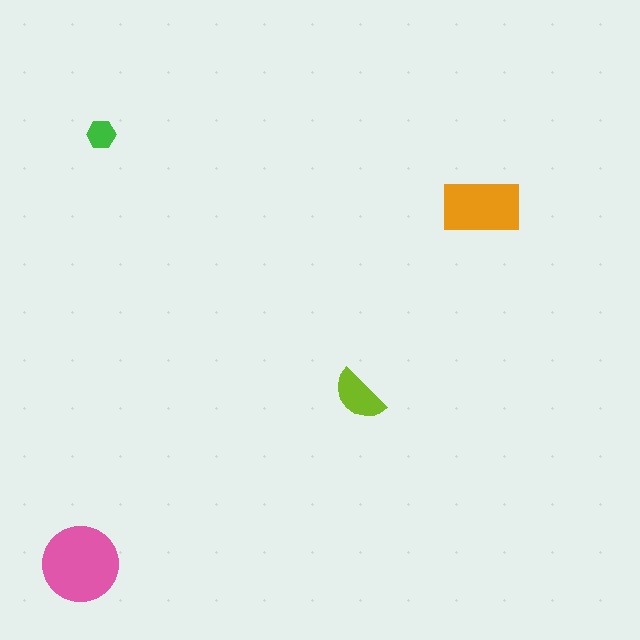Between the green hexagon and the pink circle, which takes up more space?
The pink circle.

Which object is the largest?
The pink circle.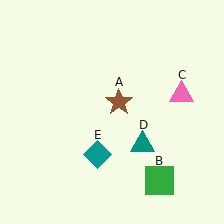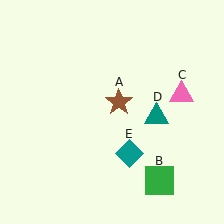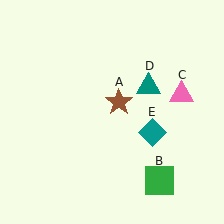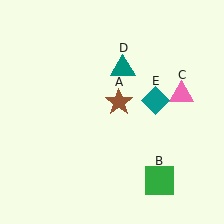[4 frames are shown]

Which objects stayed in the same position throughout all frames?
Brown star (object A) and green square (object B) and pink triangle (object C) remained stationary.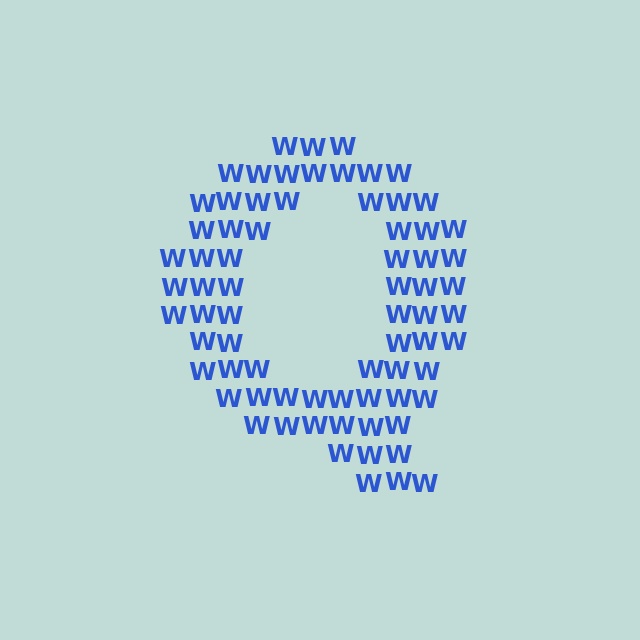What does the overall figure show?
The overall figure shows the letter Q.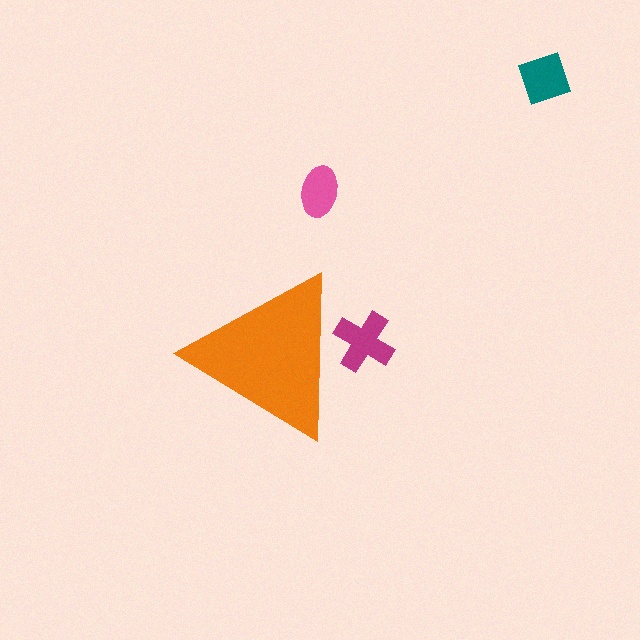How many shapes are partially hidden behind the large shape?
1 shape is partially hidden.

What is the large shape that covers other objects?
An orange triangle.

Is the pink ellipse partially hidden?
No, the pink ellipse is fully visible.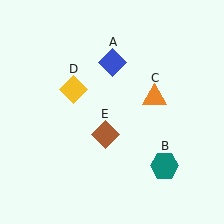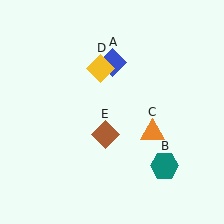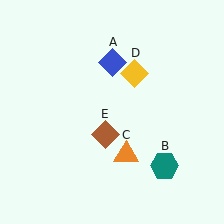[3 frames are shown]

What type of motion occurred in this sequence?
The orange triangle (object C), yellow diamond (object D) rotated clockwise around the center of the scene.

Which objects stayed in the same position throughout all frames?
Blue diamond (object A) and teal hexagon (object B) and brown diamond (object E) remained stationary.